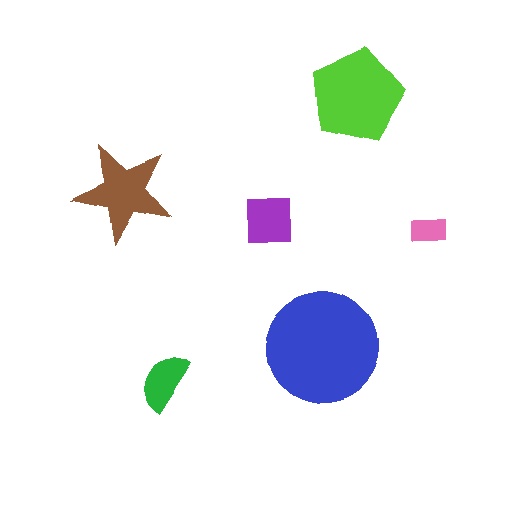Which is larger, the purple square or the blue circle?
The blue circle.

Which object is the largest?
The blue circle.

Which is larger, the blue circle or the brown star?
The blue circle.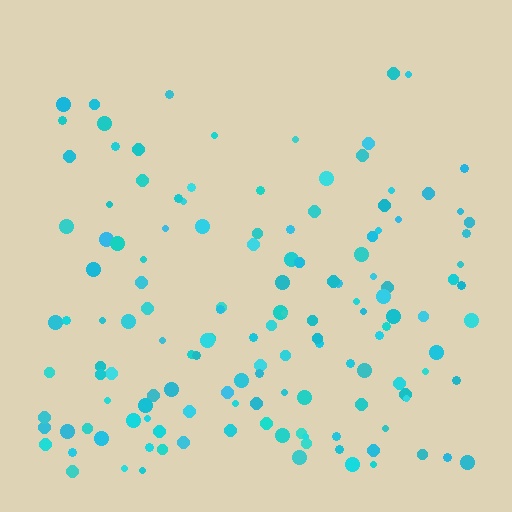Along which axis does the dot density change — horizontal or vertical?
Vertical.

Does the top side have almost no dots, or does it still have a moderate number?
Still a moderate number, just noticeably fewer than the bottom.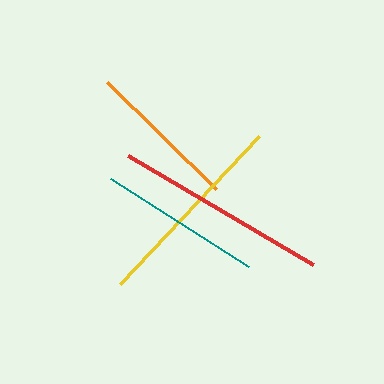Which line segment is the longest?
The red line is the longest at approximately 215 pixels.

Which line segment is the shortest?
The orange line is the shortest at approximately 153 pixels.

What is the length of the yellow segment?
The yellow segment is approximately 203 pixels long.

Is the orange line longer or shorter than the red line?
The red line is longer than the orange line.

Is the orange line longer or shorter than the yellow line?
The yellow line is longer than the orange line.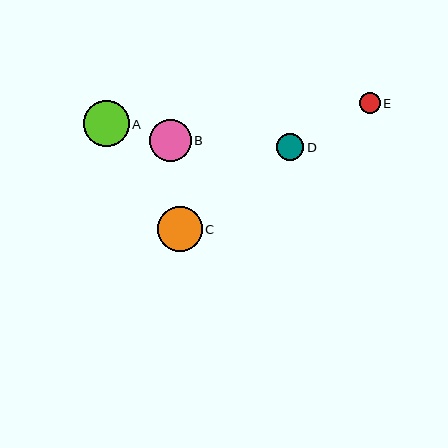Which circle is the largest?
Circle A is the largest with a size of approximately 46 pixels.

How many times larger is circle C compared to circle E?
Circle C is approximately 2.2 times the size of circle E.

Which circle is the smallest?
Circle E is the smallest with a size of approximately 21 pixels.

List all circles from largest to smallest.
From largest to smallest: A, C, B, D, E.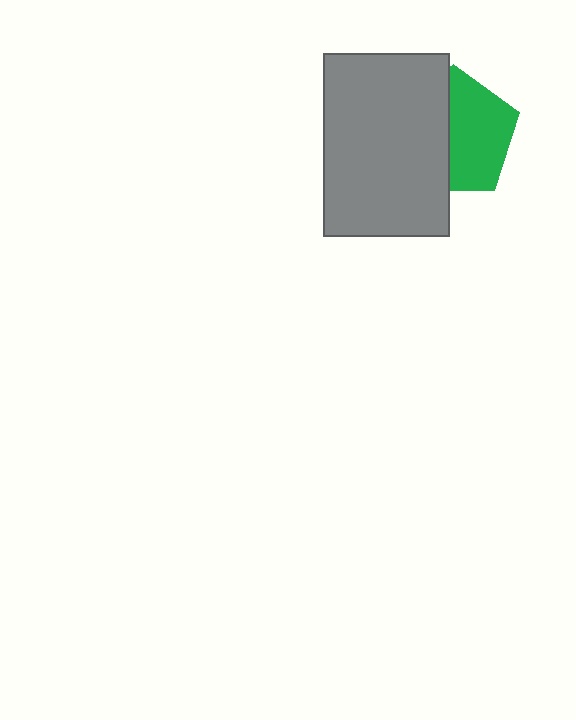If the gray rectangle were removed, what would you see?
You would see the complete green pentagon.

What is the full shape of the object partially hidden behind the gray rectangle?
The partially hidden object is a green pentagon.